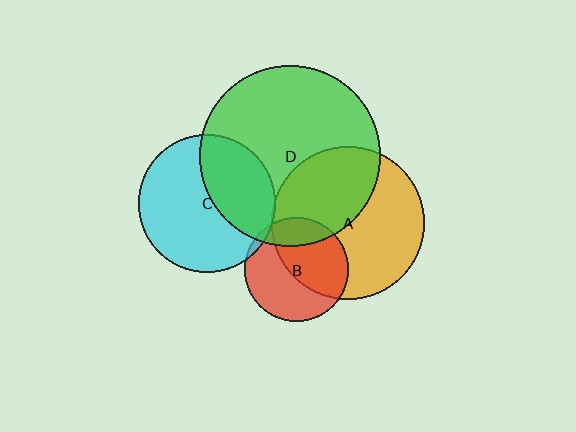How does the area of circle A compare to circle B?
Approximately 2.2 times.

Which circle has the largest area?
Circle D (green).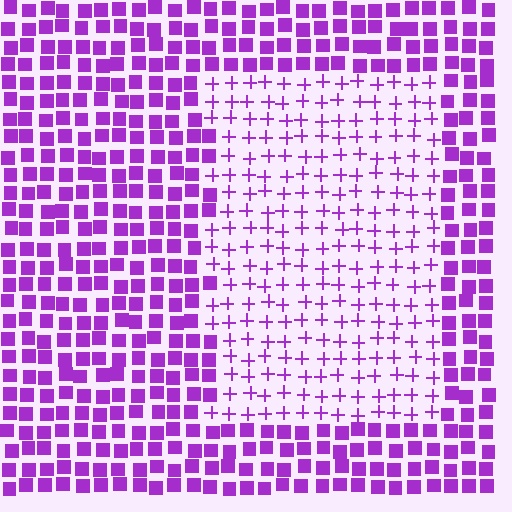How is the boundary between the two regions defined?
The boundary is defined by a change in element shape: plus signs inside vs. squares outside. All elements share the same color and spacing.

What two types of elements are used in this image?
The image uses plus signs inside the rectangle region and squares outside it.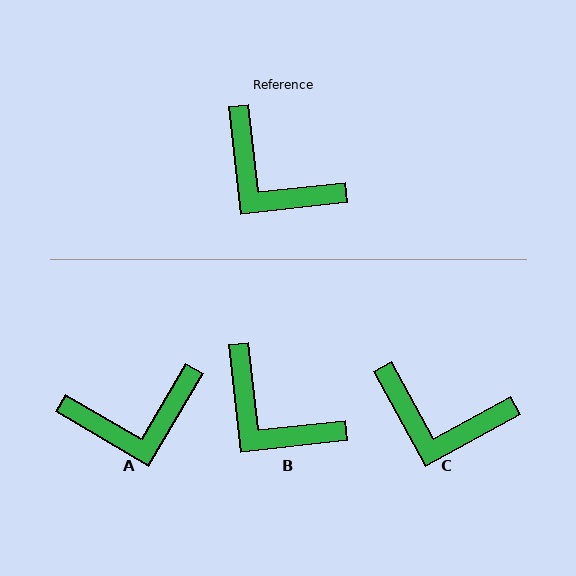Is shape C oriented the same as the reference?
No, it is off by about 23 degrees.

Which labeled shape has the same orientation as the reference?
B.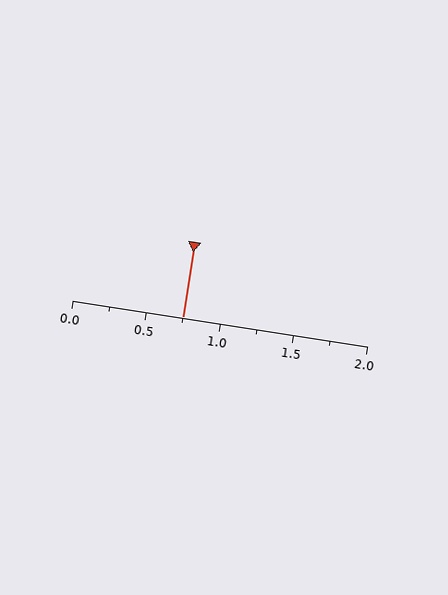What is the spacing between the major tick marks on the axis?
The major ticks are spaced 0.5 apart.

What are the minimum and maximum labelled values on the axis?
The axis runs from 0.0 to 2.0.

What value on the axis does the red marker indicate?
The marker indicates approximately 0.75.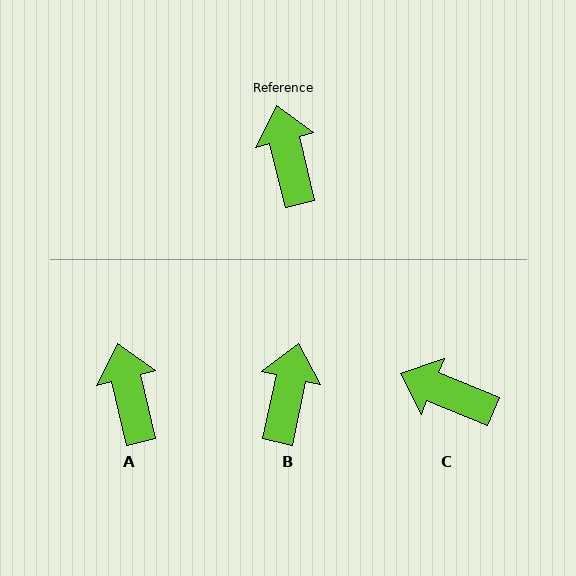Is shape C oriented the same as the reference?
No, it is off by about 54 degrees.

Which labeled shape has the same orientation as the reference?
A.